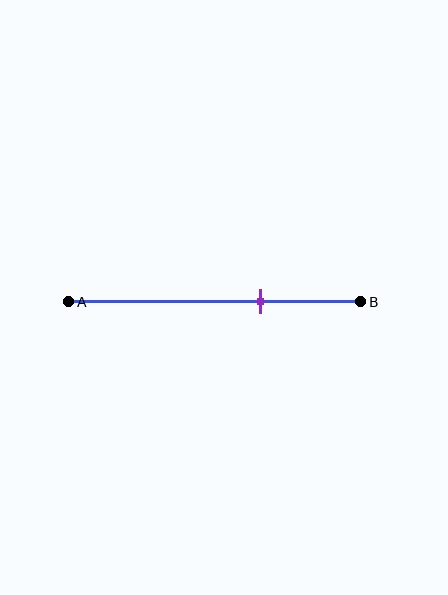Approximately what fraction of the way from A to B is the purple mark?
The purple mark is approximately 65% of the way from A to B.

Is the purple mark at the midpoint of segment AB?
No, the mark is at about 65% from A, not at the 50% midpoint.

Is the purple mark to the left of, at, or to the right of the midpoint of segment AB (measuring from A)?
The purple mark is to the right of the midpoint of segment AB.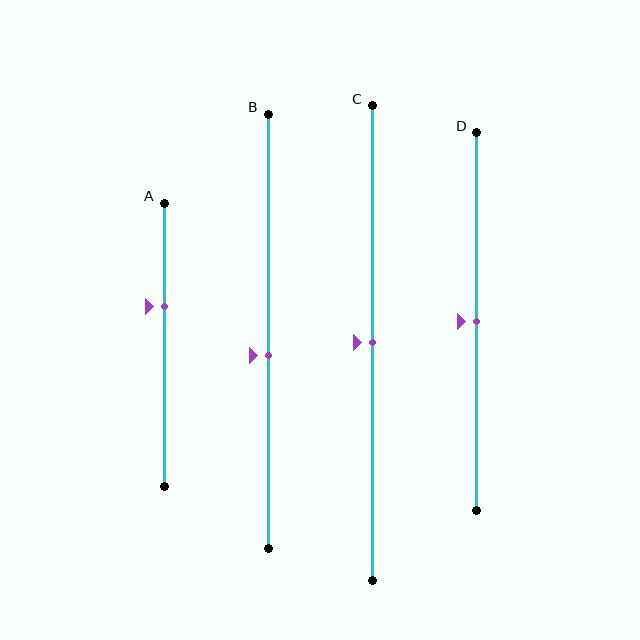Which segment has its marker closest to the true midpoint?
Segment C has its marker closest to the true midpoint.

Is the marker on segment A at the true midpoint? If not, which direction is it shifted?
No, the marker on segment A is shifted upward by about 13% of the segment length.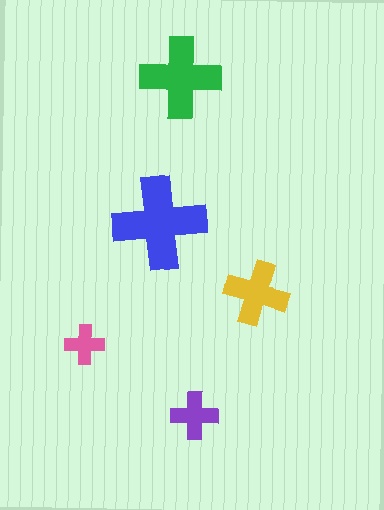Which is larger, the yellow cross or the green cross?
The green one.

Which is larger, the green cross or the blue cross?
The blue one.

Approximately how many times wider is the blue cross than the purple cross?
About 2 times wider.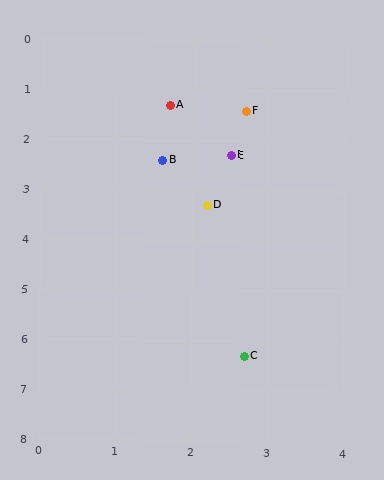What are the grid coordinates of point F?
Point F is at approximately (2.7, 1.4).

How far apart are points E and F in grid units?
Points E and F are about 0.9 grid units apart.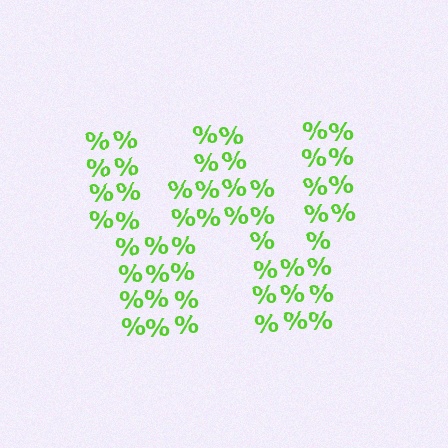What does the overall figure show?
The overall figure shows the letter W.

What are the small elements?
The small elements are percent signs.